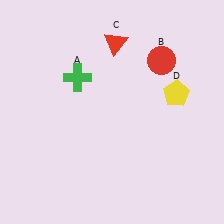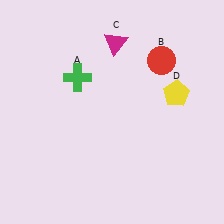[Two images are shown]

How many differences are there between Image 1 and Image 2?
There is 1 difference between the two images.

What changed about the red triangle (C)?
In Image 1, C is red. In Image 2, it changed to magenta.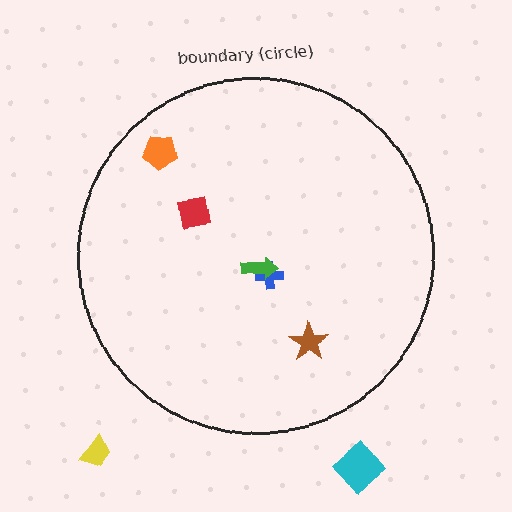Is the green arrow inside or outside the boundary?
Inside.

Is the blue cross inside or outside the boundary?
Inside.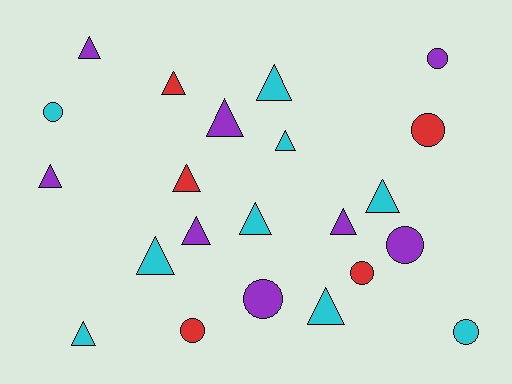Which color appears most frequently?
Cyan, with 9 objects.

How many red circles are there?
There are 3 red circles.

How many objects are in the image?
There are 22 objects.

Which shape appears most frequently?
Triangle, with 14 objects.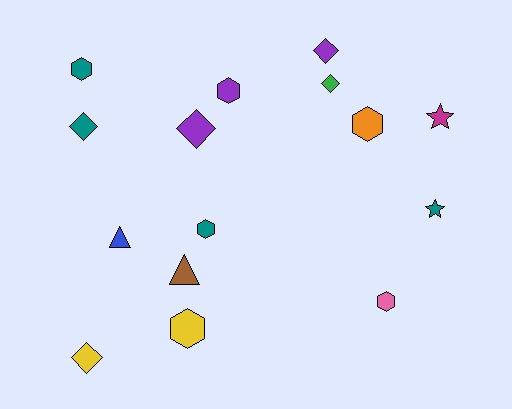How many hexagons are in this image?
There are 6 hexagons.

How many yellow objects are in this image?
There are 2 yellow objects.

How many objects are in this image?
There are 15 objects.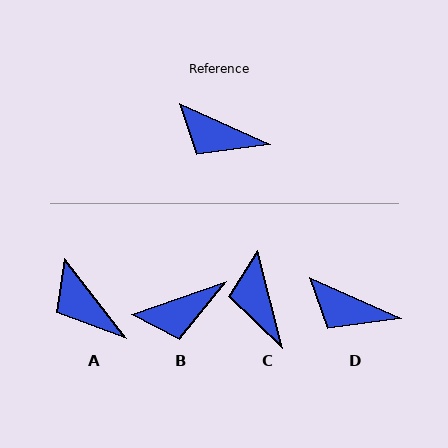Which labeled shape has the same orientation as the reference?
D.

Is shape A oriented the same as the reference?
No, it is off by about 28 degrees.